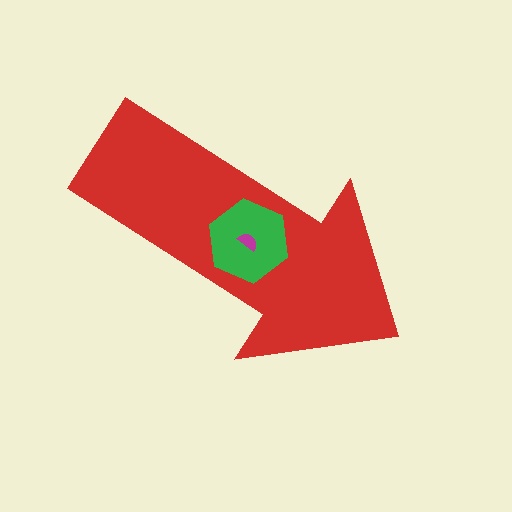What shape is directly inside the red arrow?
The green hexagon.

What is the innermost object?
The magenta semicircle.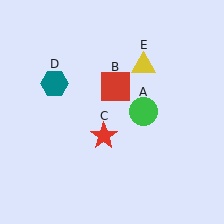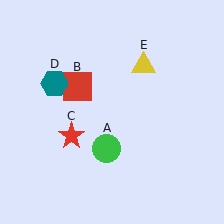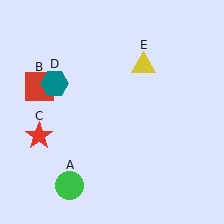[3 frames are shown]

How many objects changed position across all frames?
3 objects changed position: green circle (object A), red square (object B), red star (object C).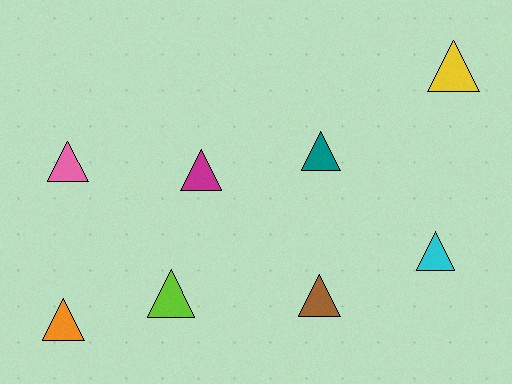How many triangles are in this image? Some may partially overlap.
There are 8 triangles.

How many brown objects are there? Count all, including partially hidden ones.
There is 1 brown object.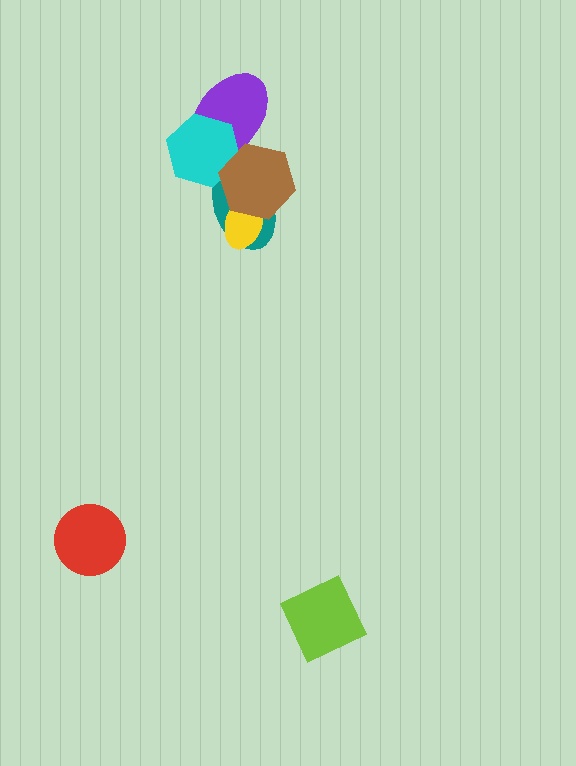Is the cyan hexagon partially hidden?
Yes, it is partially covered by another shape.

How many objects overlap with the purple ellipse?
2 objects overlap with the purple ellipse.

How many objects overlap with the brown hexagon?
4 objects overlap with the brown hexagon.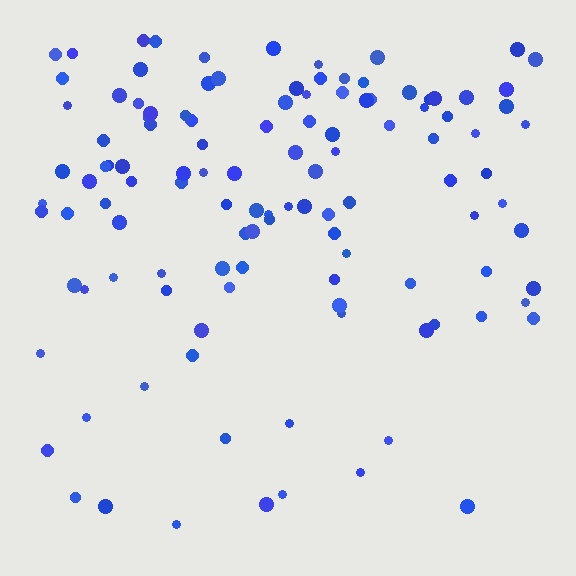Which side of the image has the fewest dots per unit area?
The bottom.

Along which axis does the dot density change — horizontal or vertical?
Vertical.